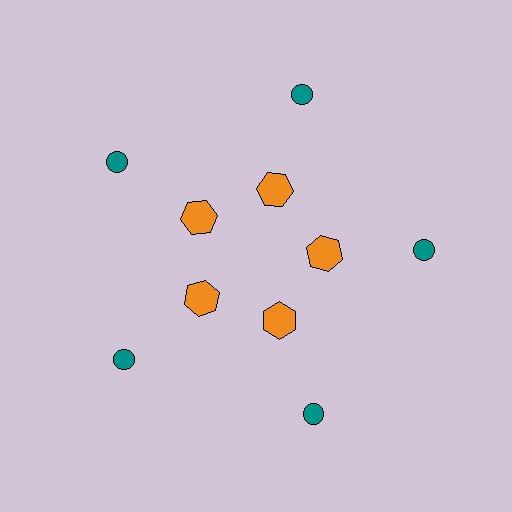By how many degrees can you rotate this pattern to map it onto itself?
The pattern maps onto itself every 72 degrees of rotation.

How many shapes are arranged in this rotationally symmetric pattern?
There are 10 shapes, arranged in 5 groups of 2.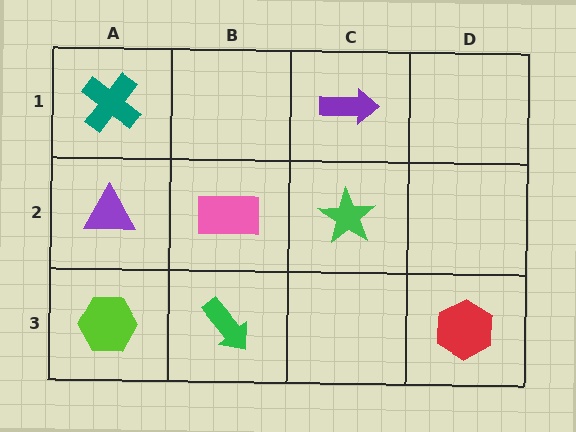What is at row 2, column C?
A green star.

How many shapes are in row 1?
2 shapes.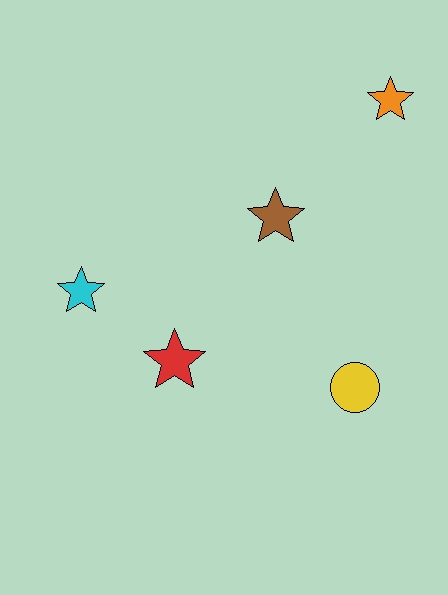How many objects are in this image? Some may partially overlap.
There are 5 objects.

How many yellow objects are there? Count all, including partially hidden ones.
There is 1 yellow object.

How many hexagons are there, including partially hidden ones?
There are no hexagons.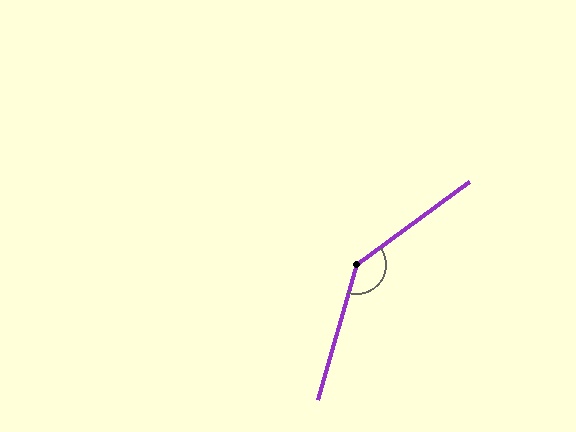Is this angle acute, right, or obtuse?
It is obtuse.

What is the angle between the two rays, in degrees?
Approximately 142 degrees.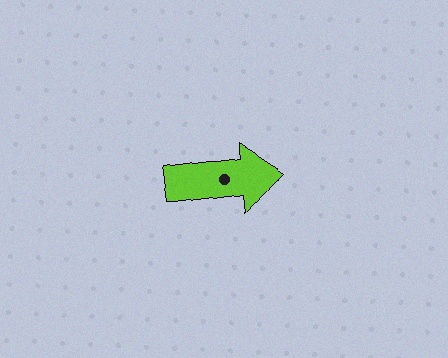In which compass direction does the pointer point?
East.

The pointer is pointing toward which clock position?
Roughly 3 o'clock.